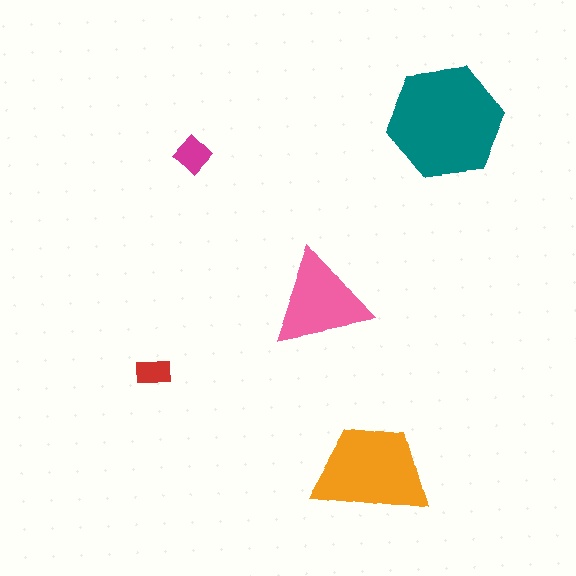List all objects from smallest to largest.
The red rectangle, the magenta diamond, the pink triangle, the orange trapezoid, the teal hexagon.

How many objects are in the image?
There are 5 objects in the image.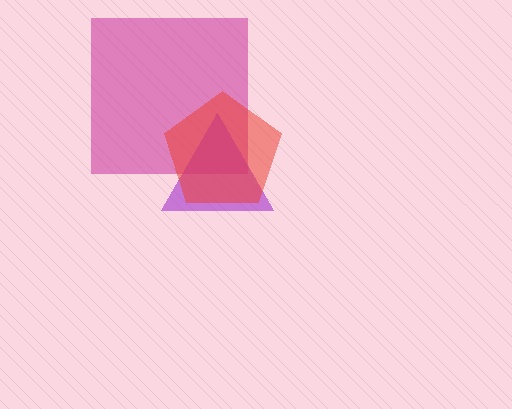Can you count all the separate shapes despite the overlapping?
Yes, there are 3 separate shapes.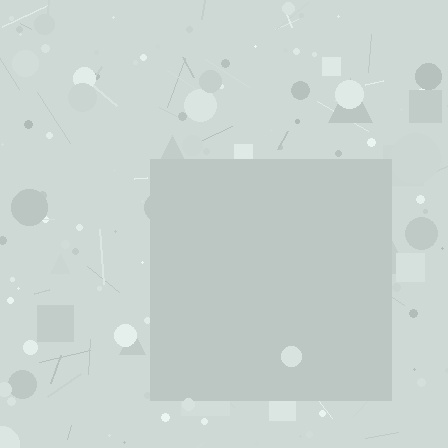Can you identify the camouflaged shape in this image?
The camouflaged shape is a square.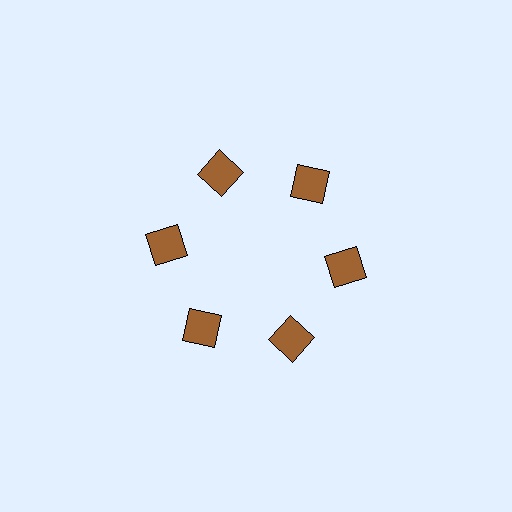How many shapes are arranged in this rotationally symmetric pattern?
There are 6 shapes, arranged in 6 groups of 1.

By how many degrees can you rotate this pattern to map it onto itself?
The pattern maps onto itself every 60 degrees of rotation.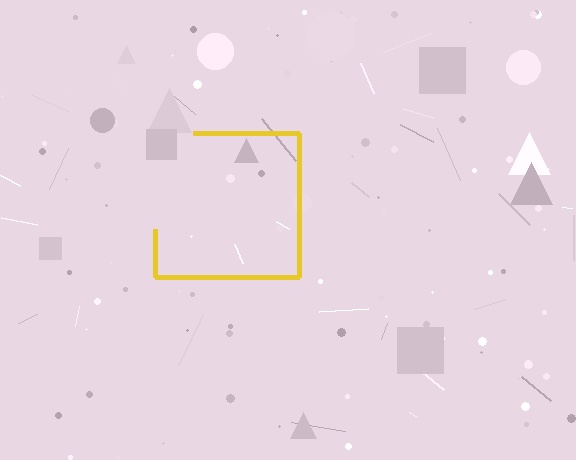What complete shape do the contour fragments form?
The contour fragments form a square.